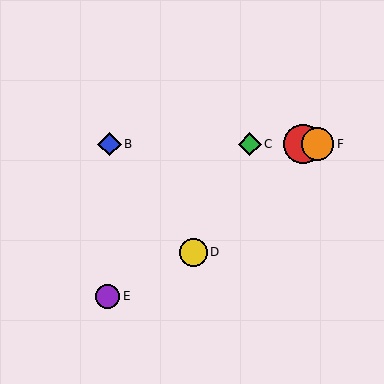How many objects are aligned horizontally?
4 objects (A, B, C, F) are aligned horizontally.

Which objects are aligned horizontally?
Objects A, B, C, F are aligned horizontally.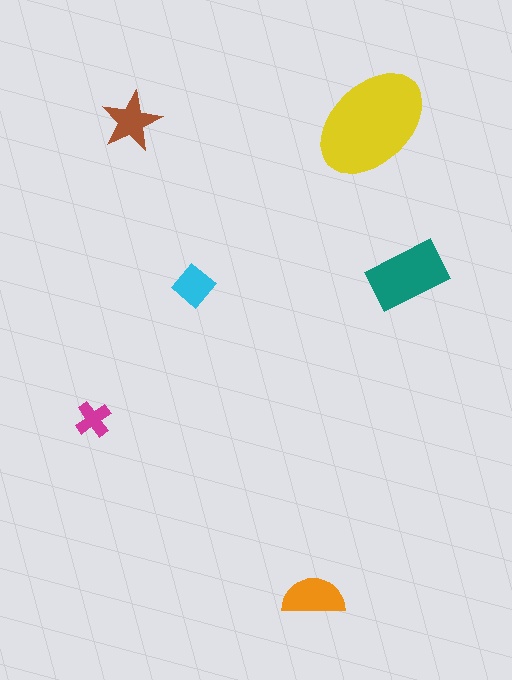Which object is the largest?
The yellow ellipse.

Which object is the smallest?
The magenta cross.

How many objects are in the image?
There are 6 objects in the image.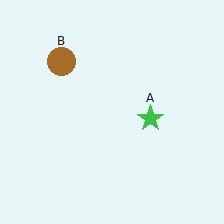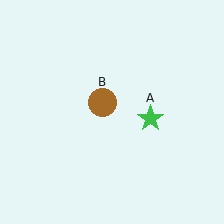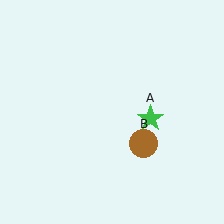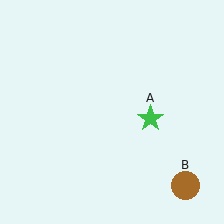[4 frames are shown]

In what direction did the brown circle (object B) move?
The brown circle (object B) moved down and to the right.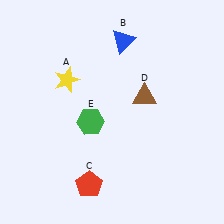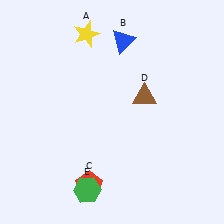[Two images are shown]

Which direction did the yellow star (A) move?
The yellow star (A) moved up.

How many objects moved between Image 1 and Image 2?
2 objects moved between the two images.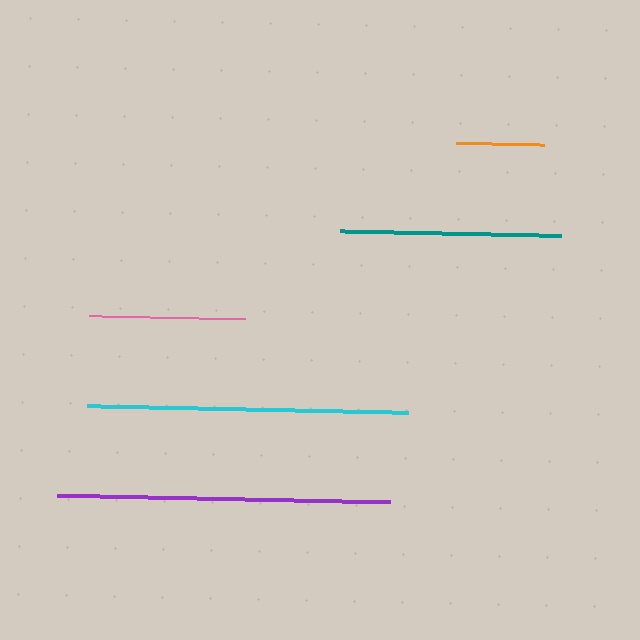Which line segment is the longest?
The purple line is the longest at approximately 332 pixels.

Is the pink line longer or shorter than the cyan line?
The cyan line is longer than the pink line.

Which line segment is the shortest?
The orange line is the shortest at approximately 88 pixels.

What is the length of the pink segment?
The pink segment is approximately 156 pixels long.